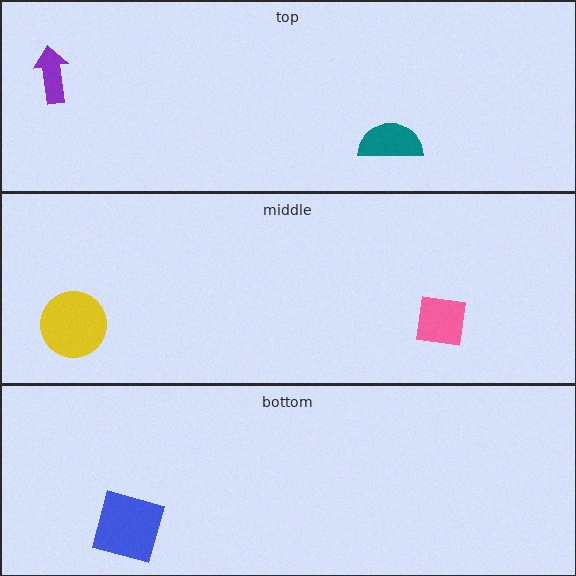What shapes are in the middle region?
The pink square, the yellow circle.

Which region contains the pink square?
The middle region.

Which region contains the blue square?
The bottom region.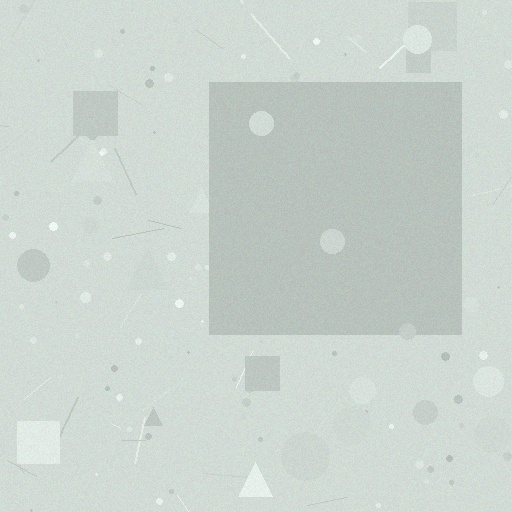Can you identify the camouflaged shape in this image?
The camouflaged shape is a square.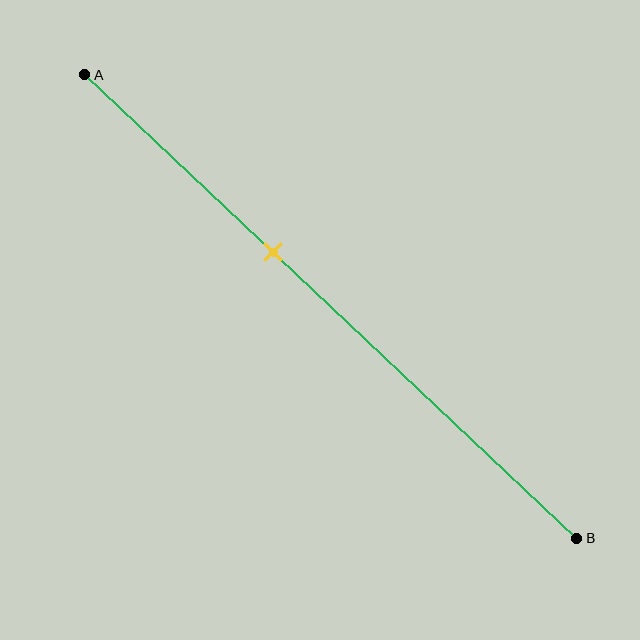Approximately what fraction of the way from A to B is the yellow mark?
The yellow mark is approximately 40% of the way from A to B.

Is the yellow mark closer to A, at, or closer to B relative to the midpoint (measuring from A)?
The yellow mark is closer to point A than the midpoint of segment AB.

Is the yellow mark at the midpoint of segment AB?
No, the mark is at about 40% from A, not at the 50% midpoint.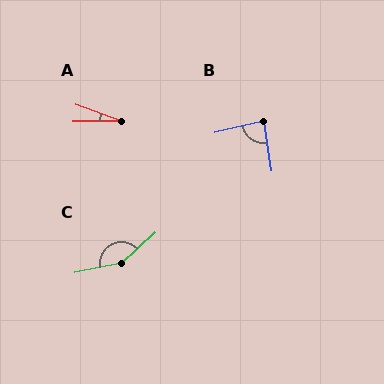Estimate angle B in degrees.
Approximately 86 degrees.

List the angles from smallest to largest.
A (21°), B (86°), C (149°).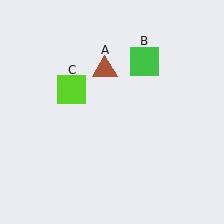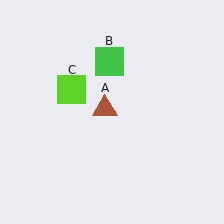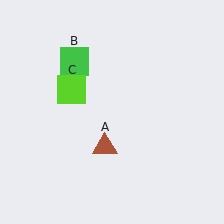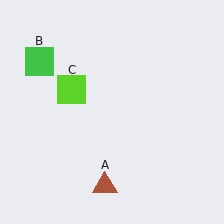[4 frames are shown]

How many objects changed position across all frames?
2 objects changed position: brown triangle (object A), green square (object B).